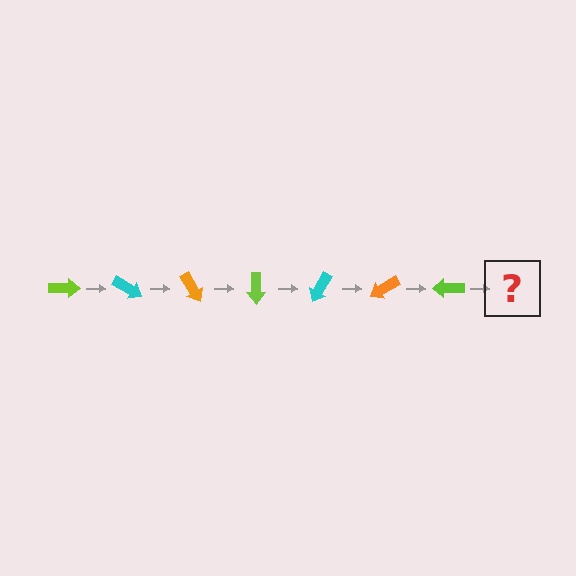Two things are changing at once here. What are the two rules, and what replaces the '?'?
The two rules are that it rotates 30 degrees each step and the color cycles through lime, cyan, and orange. The '?' should be a cyan arrow, rotated 210 degrees from the start.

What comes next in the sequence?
The next element should be a cyan arrow, rotated 210 degrees from the start.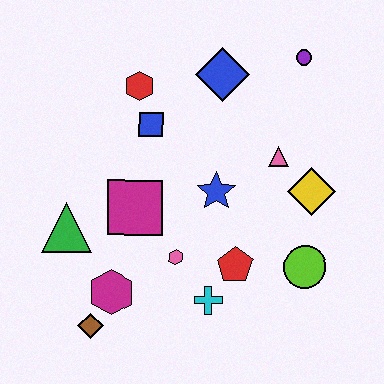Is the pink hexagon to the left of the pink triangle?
Yes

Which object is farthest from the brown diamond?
The purple circle is farthest from the brown diamond.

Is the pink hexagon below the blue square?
Yes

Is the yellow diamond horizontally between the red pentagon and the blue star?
No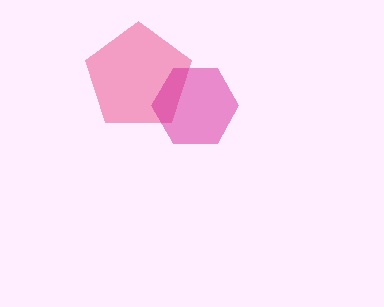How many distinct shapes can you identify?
There are 2 distinct shapes: a pink pentagon, a magenta hexagon.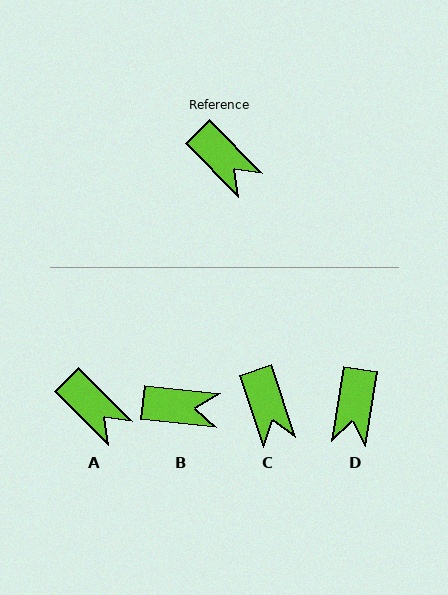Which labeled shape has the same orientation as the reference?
A.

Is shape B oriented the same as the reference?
No, it is off by about 39 degrees.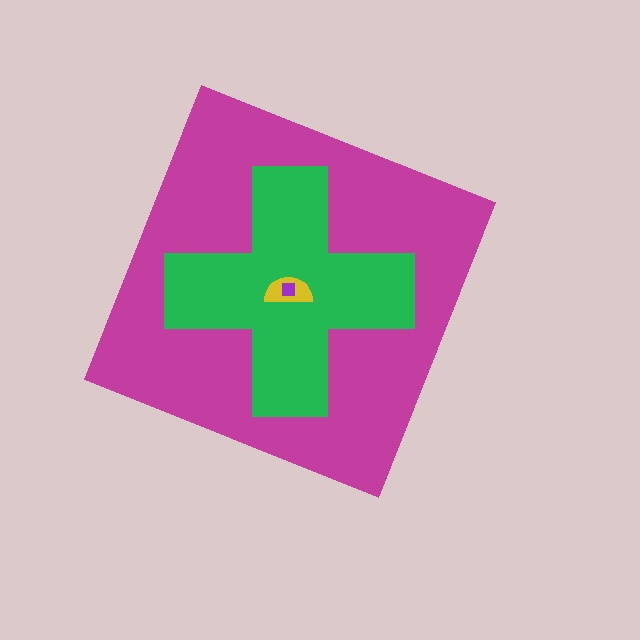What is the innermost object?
The purple square.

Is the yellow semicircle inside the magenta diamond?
Yes.